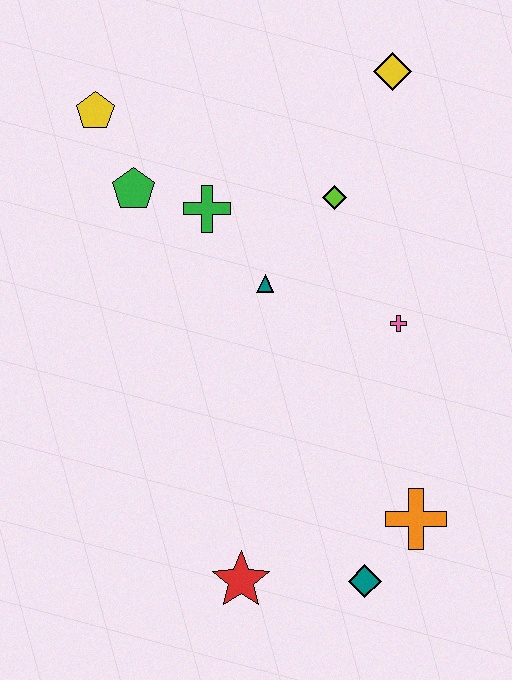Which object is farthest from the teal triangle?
The teal diamond is farthest from the teal triangle.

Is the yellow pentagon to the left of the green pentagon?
Yes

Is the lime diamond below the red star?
No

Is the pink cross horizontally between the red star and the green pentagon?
No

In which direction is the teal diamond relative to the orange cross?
The teal diamond is below the orange cross.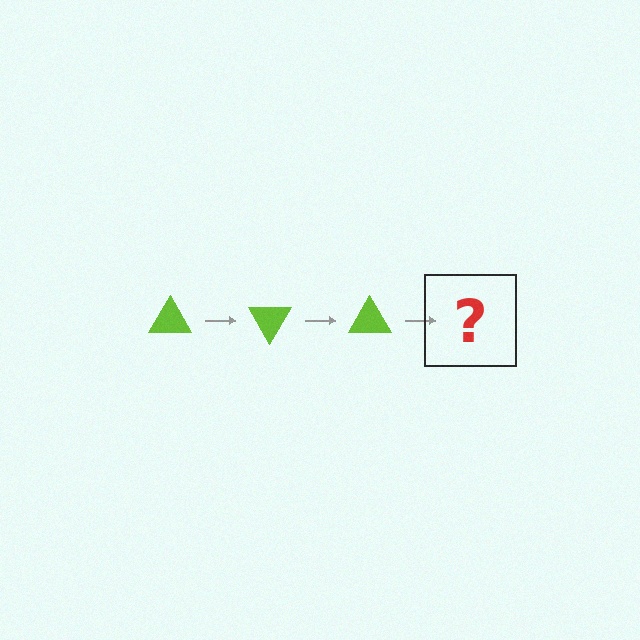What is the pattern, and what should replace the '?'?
The pattern is that the triangle rotates 60 degrees each step. The '?' should be a lime triangle rotated 180 degrees.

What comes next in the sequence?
The next element should be a lime triangle rotated 180 degrees.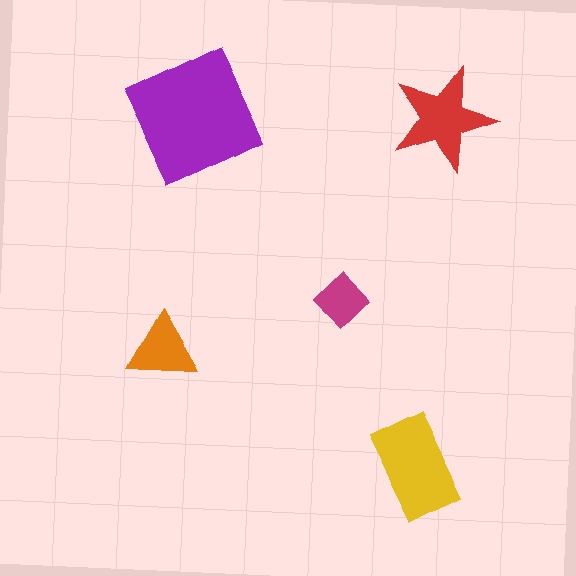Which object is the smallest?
The magenta diamond.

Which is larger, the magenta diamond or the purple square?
The purple square.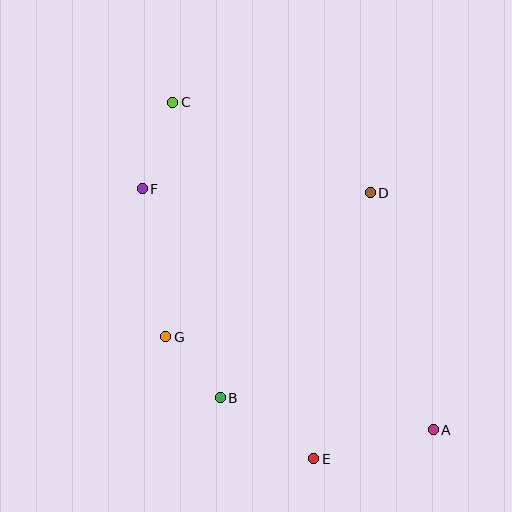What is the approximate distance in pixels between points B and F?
The distance between B and F is approximately 223 pixels.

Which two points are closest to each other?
Points B and G are closest to each other.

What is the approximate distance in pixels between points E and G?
The distance between E and G is approximately 191 pixels.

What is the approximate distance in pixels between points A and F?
The distance between A and F is approximately 377 pixels.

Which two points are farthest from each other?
Points A and C are farthest from each other.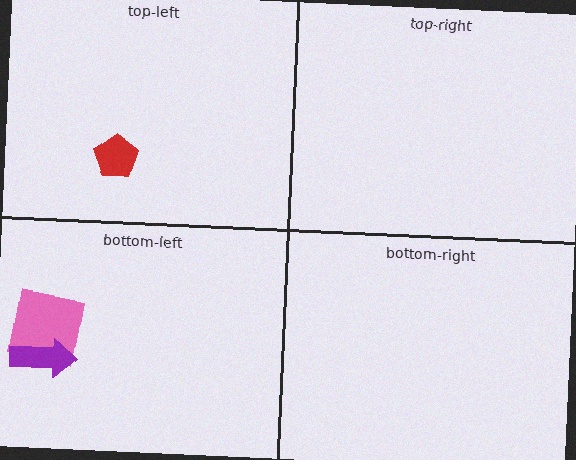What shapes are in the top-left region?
The red pentagon.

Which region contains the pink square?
The bottom-left region.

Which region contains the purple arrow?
The bottom-left region.